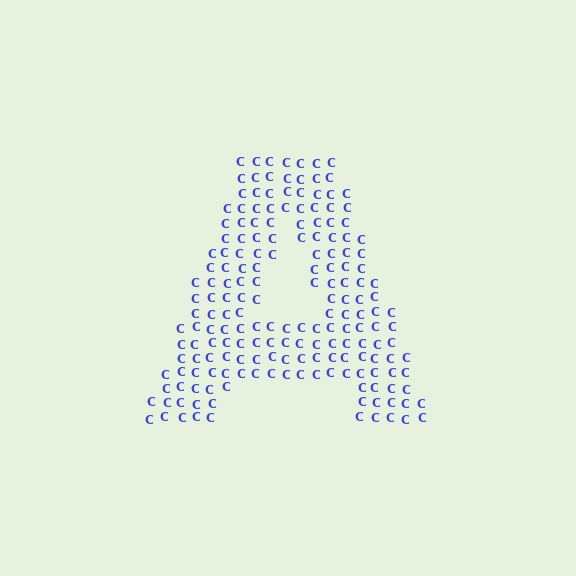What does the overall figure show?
The overall figure shows the letter A.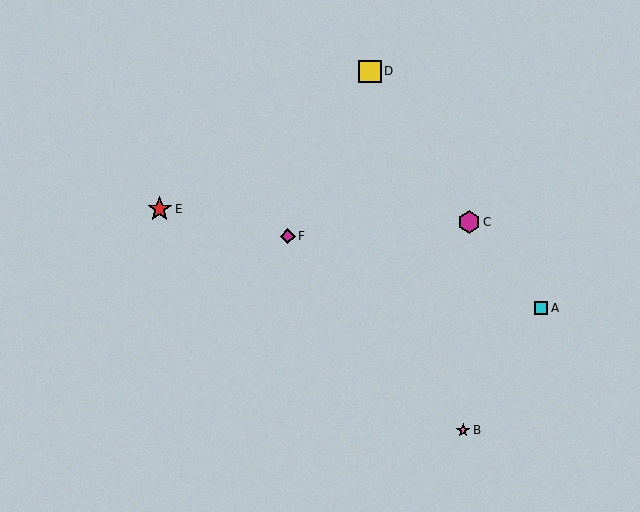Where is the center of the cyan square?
The center of the cyan square is at (541, 308).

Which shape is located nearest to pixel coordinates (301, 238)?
The magenta diamond (labeled F) at (288, 236) is nearest to that location.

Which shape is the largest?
The red star (labeled E) is the largest.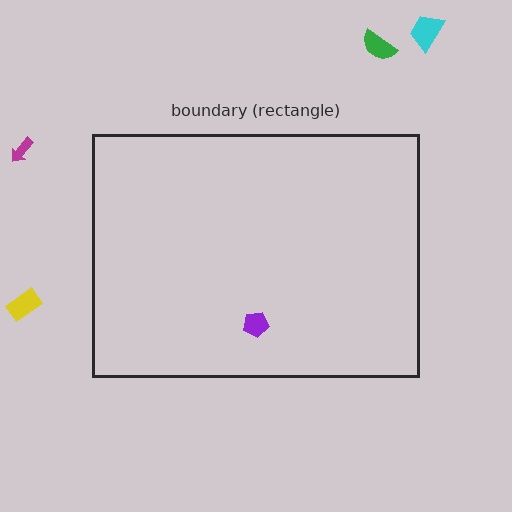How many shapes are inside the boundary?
1 inside, 4 outside.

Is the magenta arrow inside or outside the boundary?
Outside.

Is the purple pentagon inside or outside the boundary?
Inside.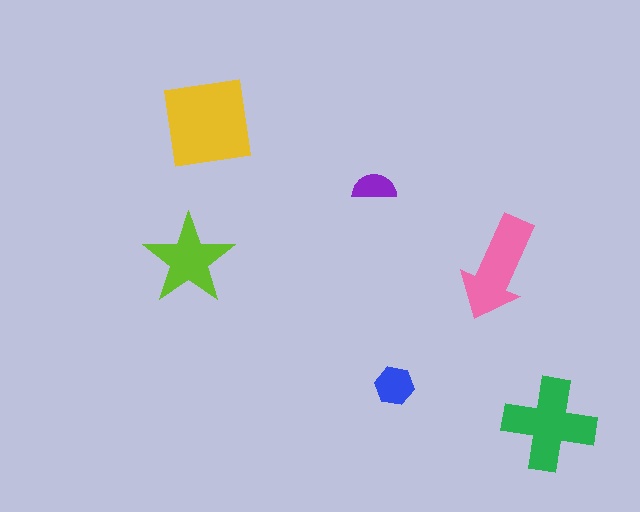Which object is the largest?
The yellow square.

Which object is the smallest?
The purple semicircle.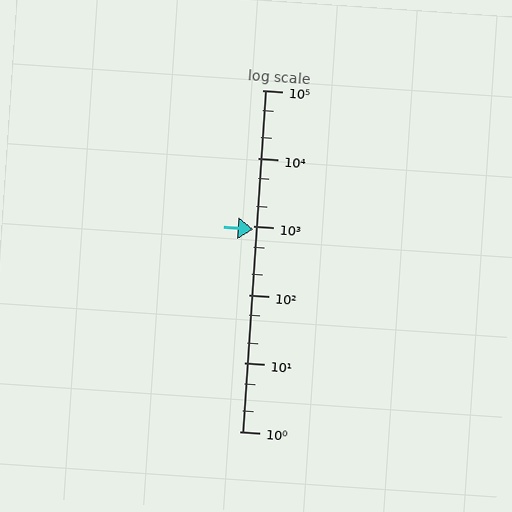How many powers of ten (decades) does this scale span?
The scale spans 5 decades, from 1 to 100000.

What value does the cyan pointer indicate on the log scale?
The pointer indicates approximately 920.